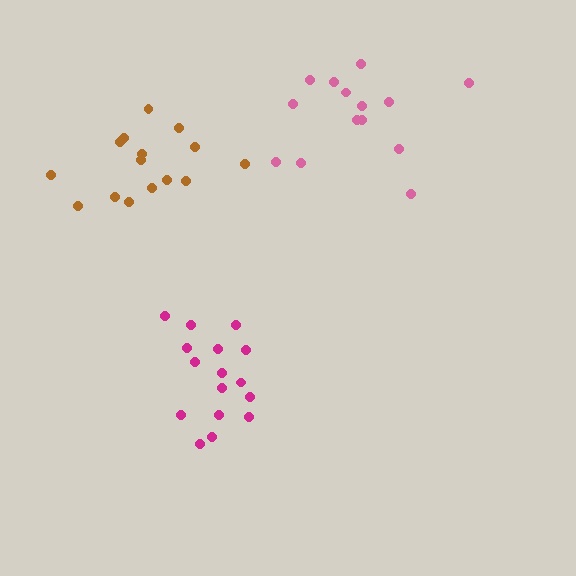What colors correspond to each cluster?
The clusters are colored: pink, brown, magenta.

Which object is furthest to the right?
The pink cluster is rightmost.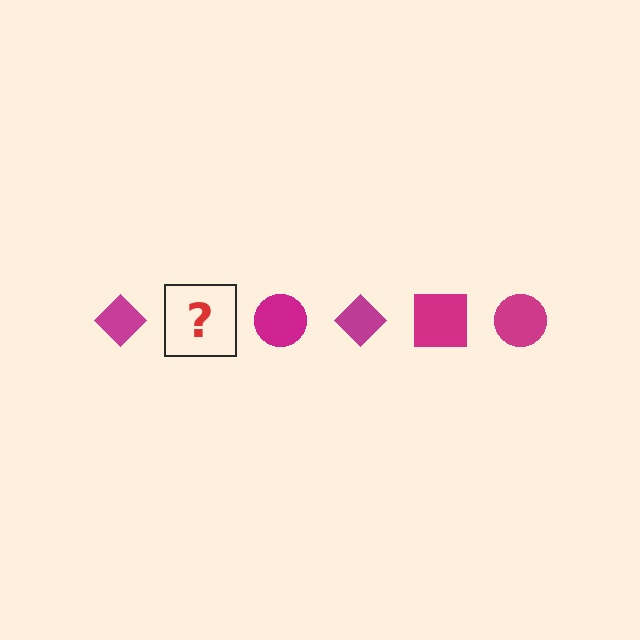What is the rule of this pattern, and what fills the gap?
The rule is that the pattern cycles through diamond, square, circle shapes in magenta. The gap should be filled with a magenta square.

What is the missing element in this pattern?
The missing element is a magenta square.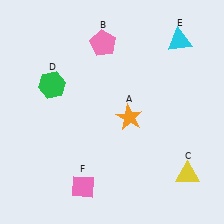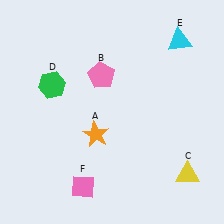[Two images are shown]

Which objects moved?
The objects that moved are: the orange star (A), the pink pentagon (B).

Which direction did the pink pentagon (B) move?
The pink pentagon (B) moved down.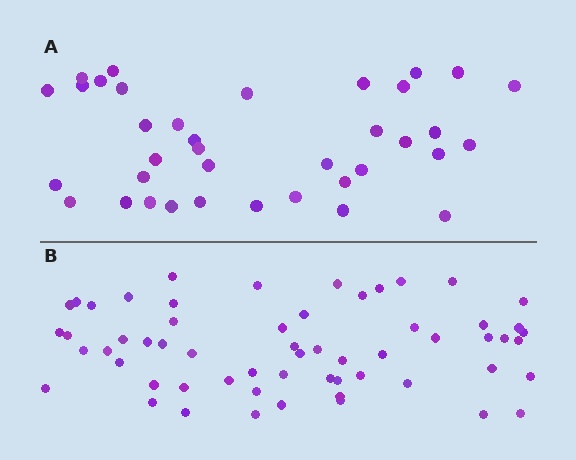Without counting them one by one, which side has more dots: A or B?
Region B (the bottom region) has more dots.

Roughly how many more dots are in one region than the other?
Region B has approximately 20 more dots than region A.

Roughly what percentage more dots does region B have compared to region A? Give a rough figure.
About 60% more.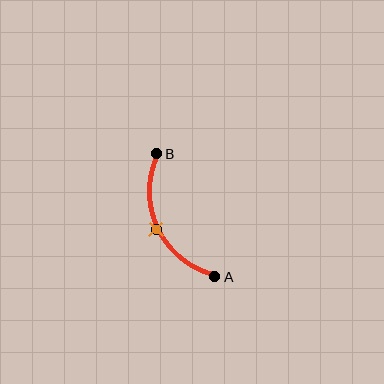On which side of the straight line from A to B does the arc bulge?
The arc bulges to the left of the straight line connecting A and B.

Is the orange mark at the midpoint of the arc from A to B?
Yes. The orange mark lies on the arc at equal arc-length from both A and B — it is the arc midpoint.